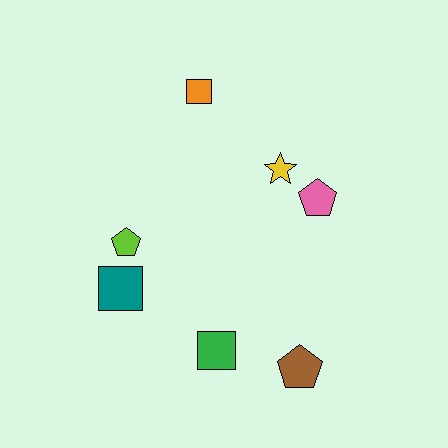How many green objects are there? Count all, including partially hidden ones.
There is 1 green object.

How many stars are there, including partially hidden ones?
There is 1 star.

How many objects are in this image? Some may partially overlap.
There are 7 objects.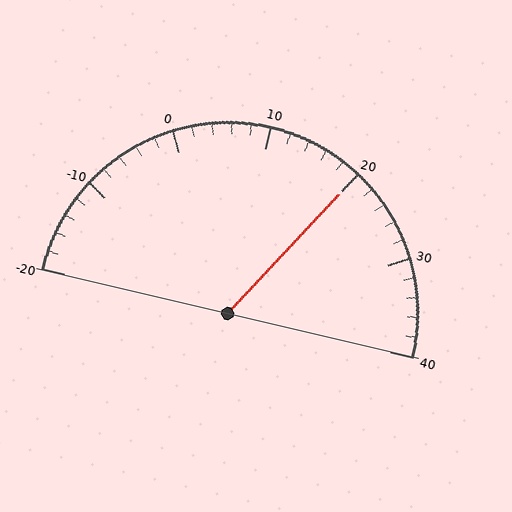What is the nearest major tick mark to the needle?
The nearest major tick mark is 20.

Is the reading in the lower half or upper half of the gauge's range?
The reading is in the upper half of the range (-20 to 40).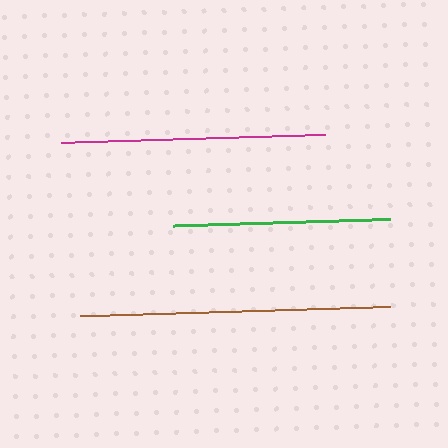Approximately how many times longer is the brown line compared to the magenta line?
The brown line is approximately 1.2 times the length of the magenta line.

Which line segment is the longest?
The brown line is the longest at approximately 310 pixels.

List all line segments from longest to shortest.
From longest to shortest: brown, magenta, green.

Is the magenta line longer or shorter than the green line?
The magenta line is longer than the green line.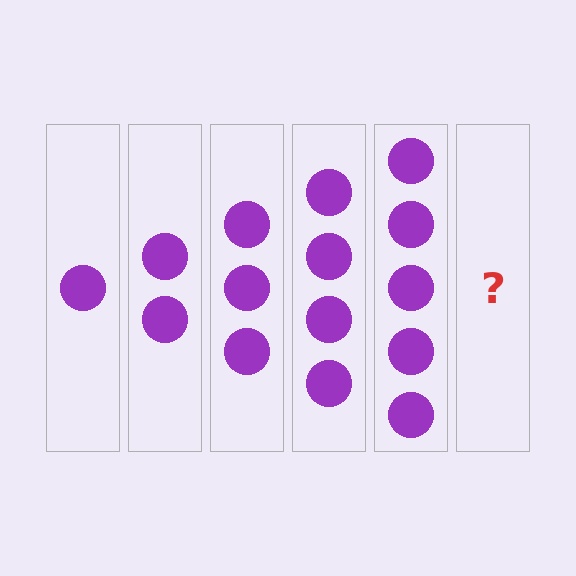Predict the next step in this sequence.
The next step is 6 circles.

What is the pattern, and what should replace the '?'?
The pattern is that each step adds one more circle. The '?' should be 6 circles.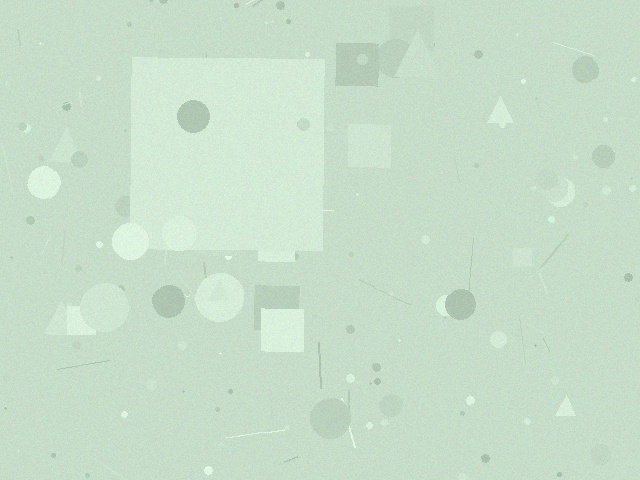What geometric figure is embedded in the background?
A square is embedded in the background.